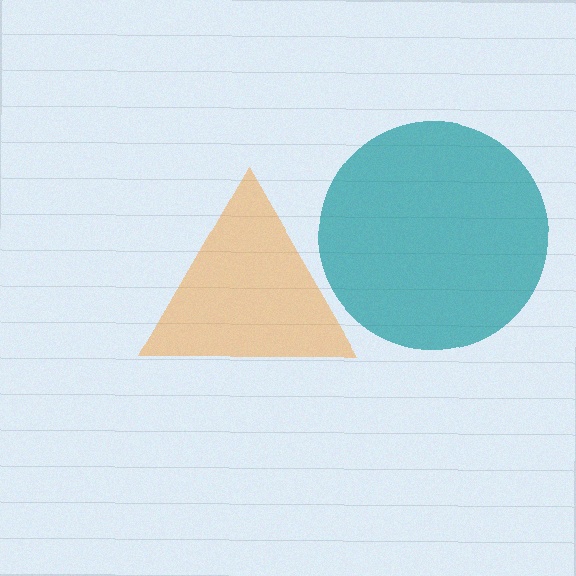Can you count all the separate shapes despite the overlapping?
Yes, there are 2 separate shapes.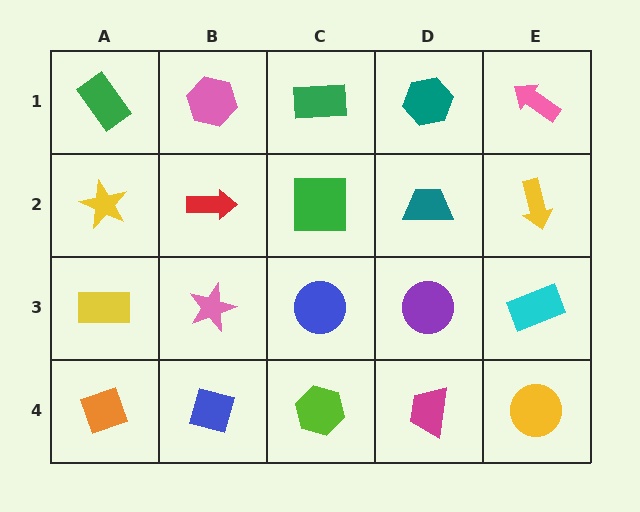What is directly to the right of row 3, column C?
A purple circle.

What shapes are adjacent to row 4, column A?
A yellow rectangle (row 3, column A), a blue diamond (row 4, column B).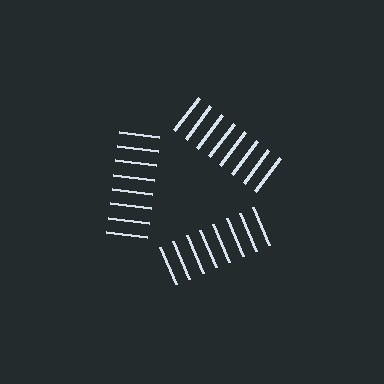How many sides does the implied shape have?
3 sides — the line-ends trace a triangle.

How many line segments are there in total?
24 — 8 along each of the 3 edges.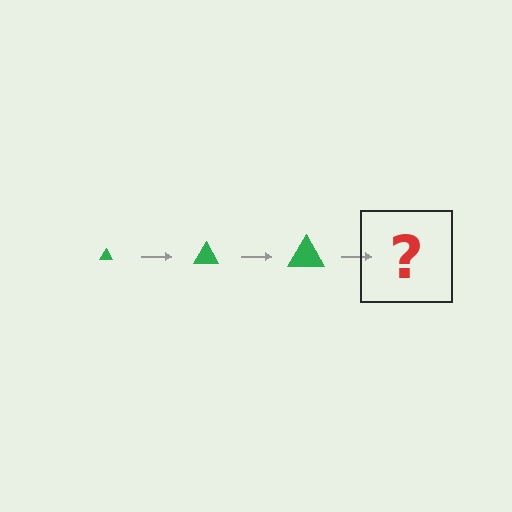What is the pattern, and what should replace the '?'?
The pattern is that the triangle gets progressively larger each step. The '?' should be a green triangle, larger than the previous one.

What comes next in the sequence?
The next element should be a green triangle, larger than the previous one.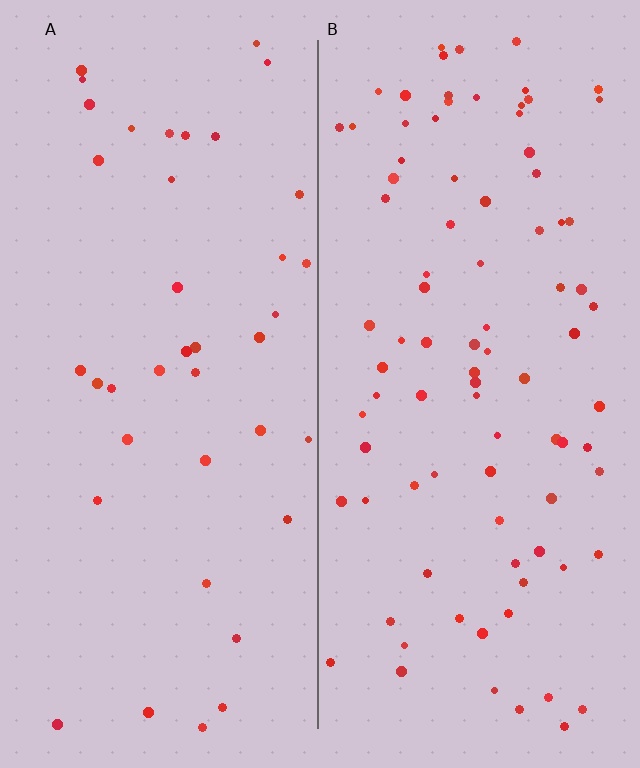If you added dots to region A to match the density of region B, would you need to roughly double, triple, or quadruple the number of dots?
Approximately double.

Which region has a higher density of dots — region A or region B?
B (the right).